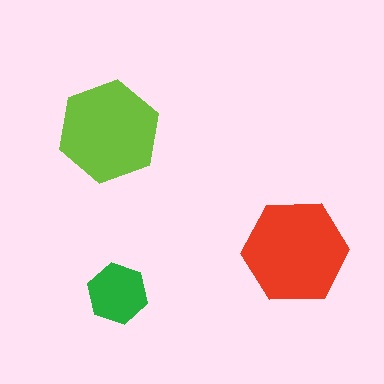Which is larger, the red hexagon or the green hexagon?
The red one.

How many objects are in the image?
There are 3 objects in the image.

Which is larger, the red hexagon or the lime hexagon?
The red one.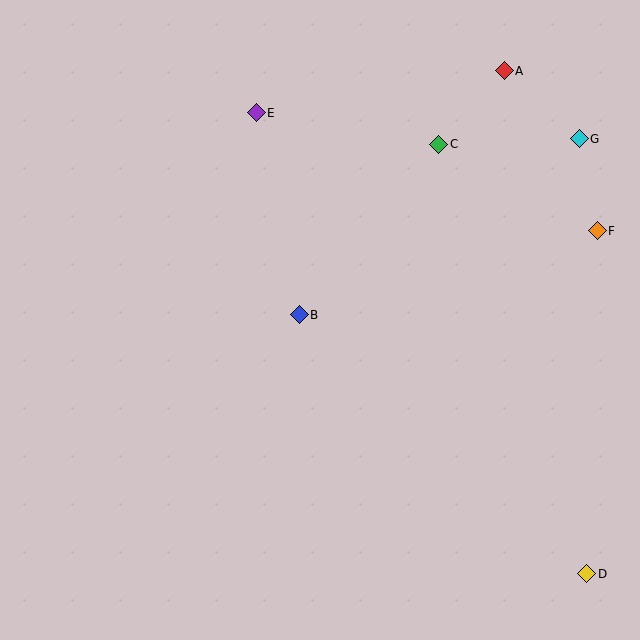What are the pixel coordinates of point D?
Point D is at (587, 574).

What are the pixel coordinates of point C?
Point C is at (439, 145).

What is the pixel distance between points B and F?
The distance between B and F is 310 pixels.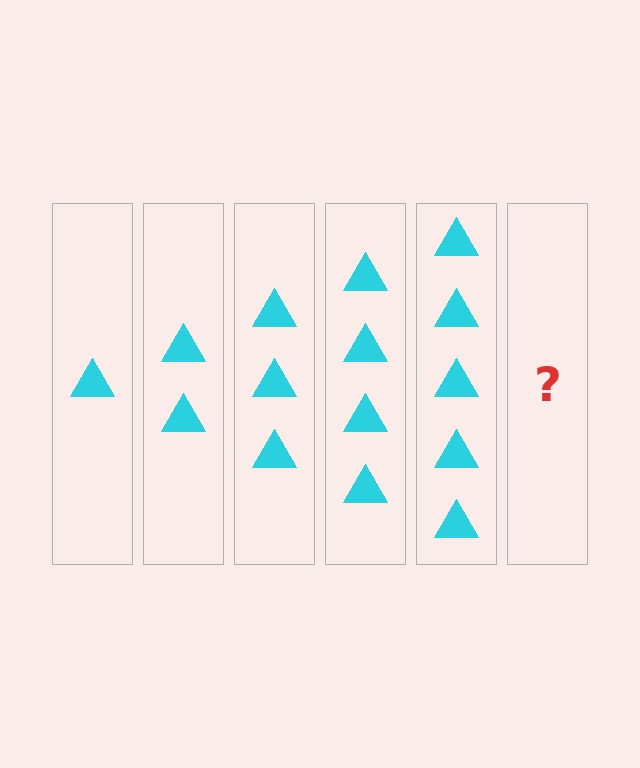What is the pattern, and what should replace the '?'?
The pattern is that each step adds one more triangle. The '?' should be 6 triangles.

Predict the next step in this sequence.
The next step is 6 triangles.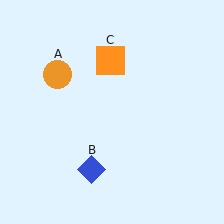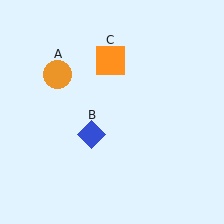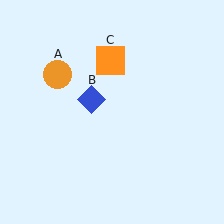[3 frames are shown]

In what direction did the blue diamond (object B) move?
The blue diamond (object B) moved up.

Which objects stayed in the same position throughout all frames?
Orange circle (object A) and orange square (object C) remained stationary.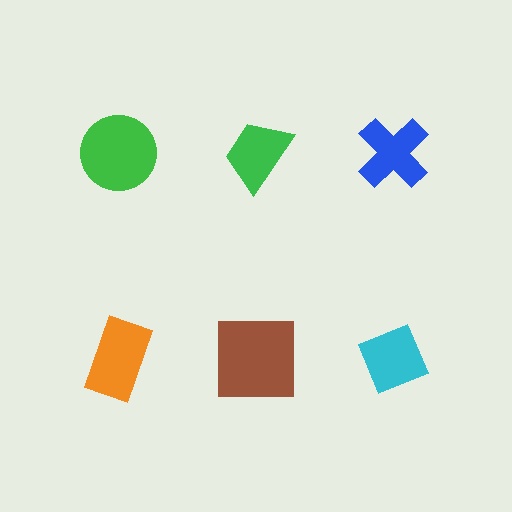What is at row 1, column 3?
A blue cross.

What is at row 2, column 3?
A cyan diamond.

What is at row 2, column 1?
An orange rectangle.